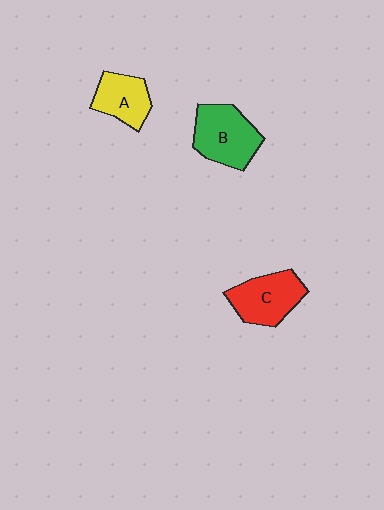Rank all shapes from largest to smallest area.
From largest to smallest: B (green), C (red), A (yellow).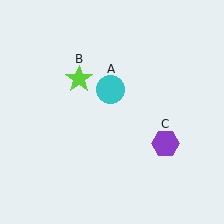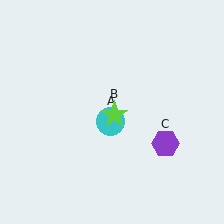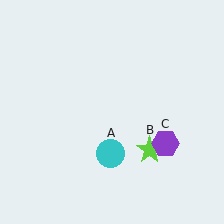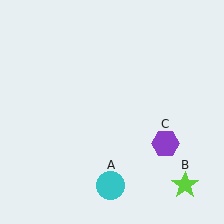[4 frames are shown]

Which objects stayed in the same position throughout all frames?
Purple hexagon (object C) remained stationary.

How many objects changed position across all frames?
2 objects changed position: cyan circle (object A), lime star (object B).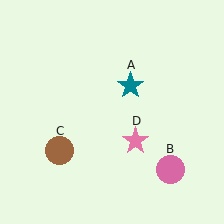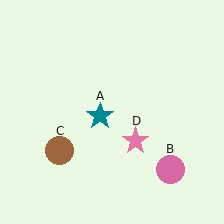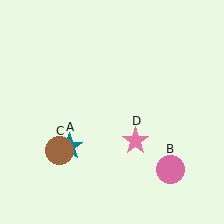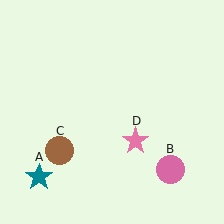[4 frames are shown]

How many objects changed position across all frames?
1 object changed position: teal star (object A).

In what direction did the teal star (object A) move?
The teal star (object A) moved down and to the left.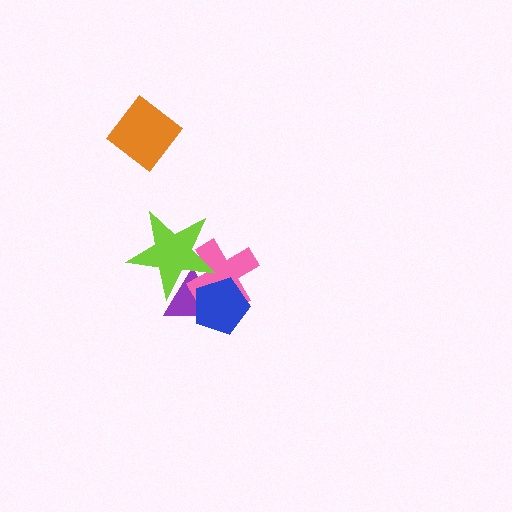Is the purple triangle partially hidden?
Yes, it is partially covered by another shape.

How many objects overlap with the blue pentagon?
2 objects overlap with the blue pentagon.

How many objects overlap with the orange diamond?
0 objects overlap with the orange diamond.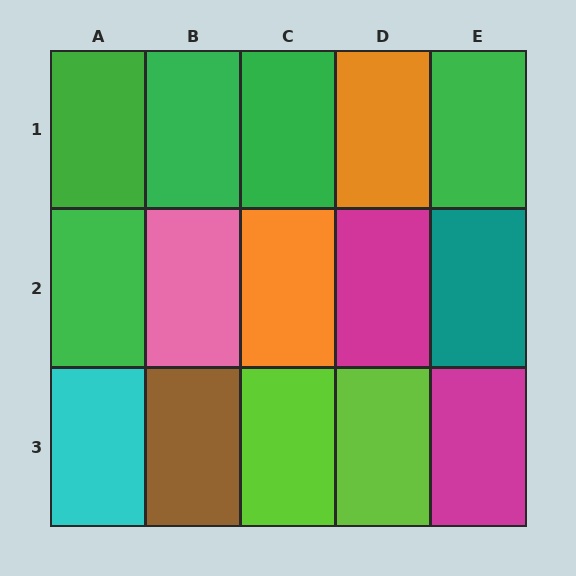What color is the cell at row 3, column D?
Lime.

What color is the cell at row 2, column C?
Orange.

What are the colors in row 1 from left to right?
Green, green, green, orange, green.